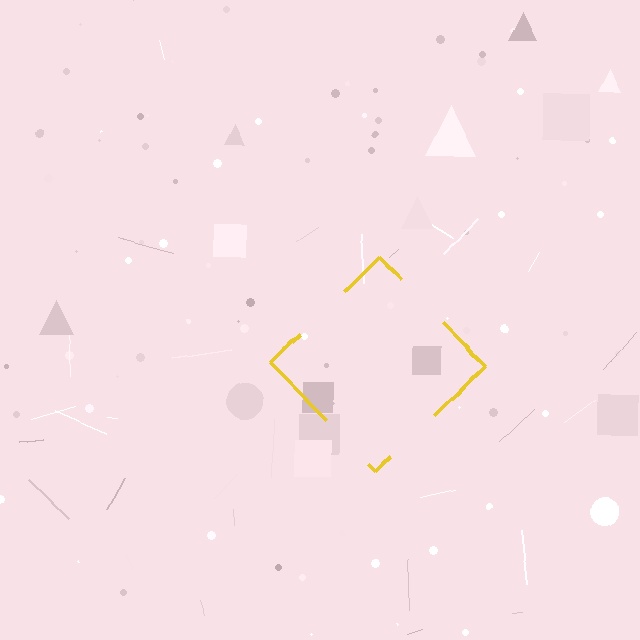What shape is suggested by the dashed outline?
The dashed outline suggests a diamond.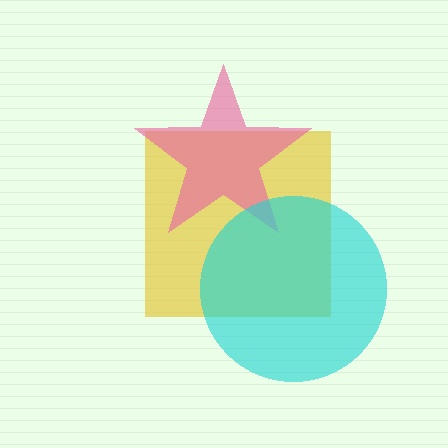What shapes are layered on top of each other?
The layered shapes are: a yellow square, a pink star, a cyan circle.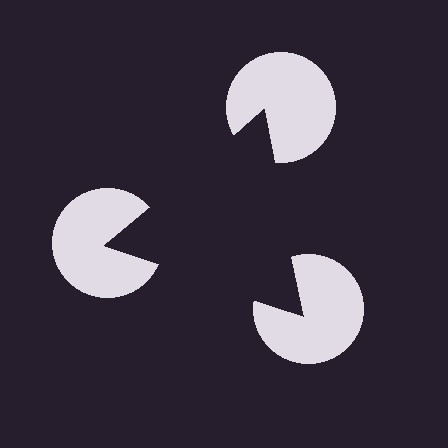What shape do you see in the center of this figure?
An illusory triangle — its edges are inferred from the aligned wedge cuts in the pac-man discs, not physically drawn.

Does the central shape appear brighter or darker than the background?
It typically appears slightly darker than the background, even though no actual brightness change is drawn.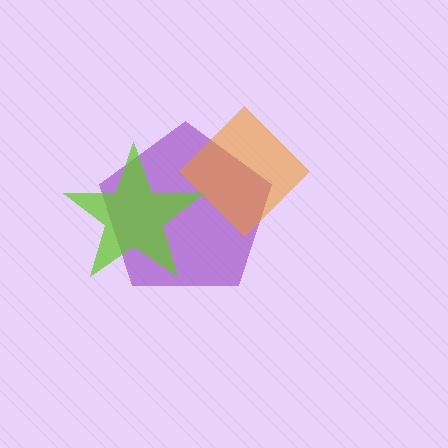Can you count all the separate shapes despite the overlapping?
Yes, there are 3 separate shapes.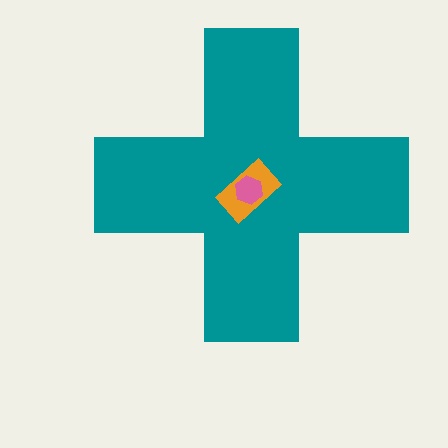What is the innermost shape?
The pink hexagon.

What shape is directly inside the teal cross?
The orange rectangle.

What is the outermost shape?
The teal cross.